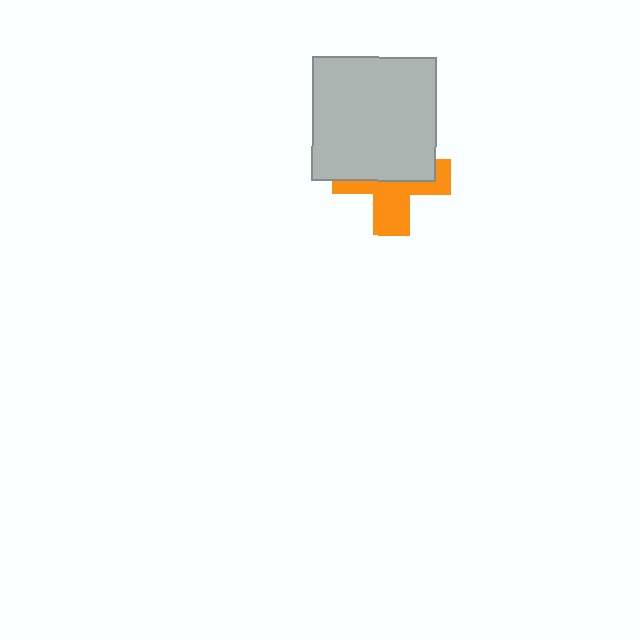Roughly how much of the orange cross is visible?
About half of it is visible (roughly 45%).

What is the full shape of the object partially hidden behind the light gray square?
The partially hidden object is an orange cross.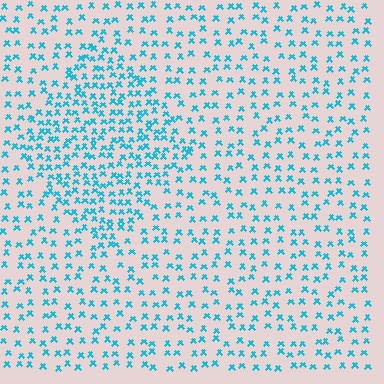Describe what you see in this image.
The image contains small cyan elements arranged at two different densities. A diamond-shaped region is visible where the elements are more densely packed than the surrounding area.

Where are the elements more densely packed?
The elements are more densely packed inside the diamond boundary.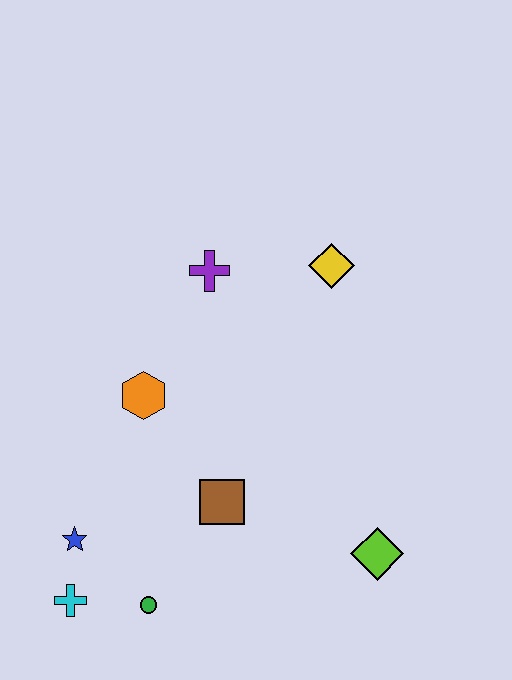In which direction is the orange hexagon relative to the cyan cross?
The orange hexagon is above the cyan cross.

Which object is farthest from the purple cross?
The cyan cross is farthest from the purple cross.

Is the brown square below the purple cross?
Yes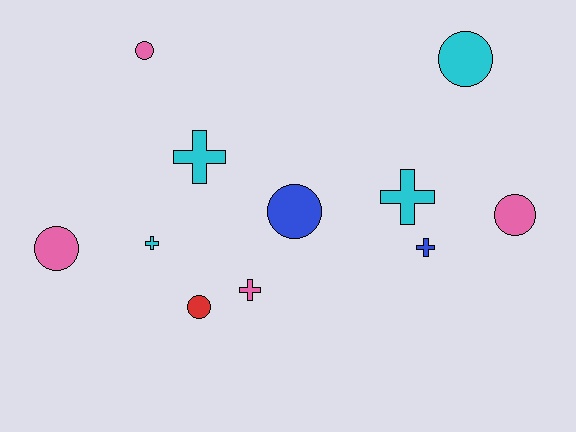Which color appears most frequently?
Pink, with 4 objects.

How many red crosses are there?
There are no red crosses.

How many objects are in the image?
There are 11 objects.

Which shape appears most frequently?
Circle, with 6 objects.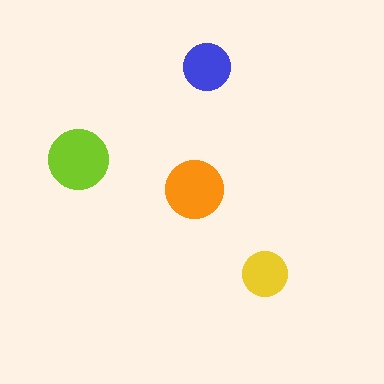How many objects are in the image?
There are 4 objects in the image.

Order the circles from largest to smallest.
the lime one, the orange one, the blue one, the yellow one.